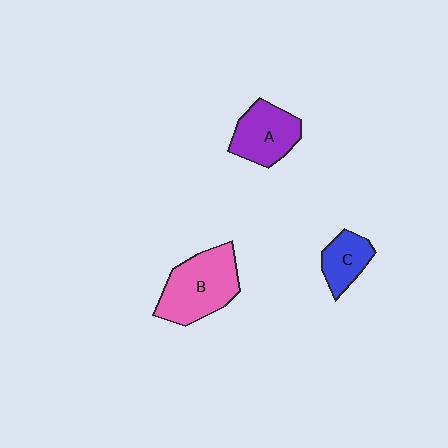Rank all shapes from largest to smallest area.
From largest to smallest: B (pink), A (purple), C (blue).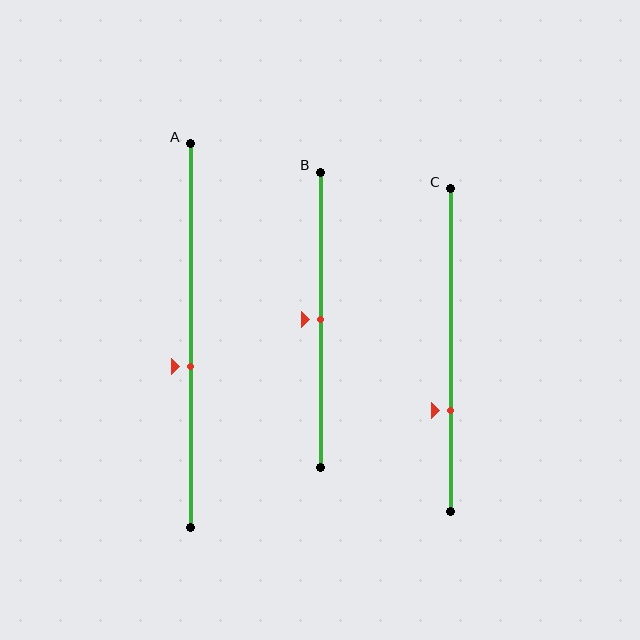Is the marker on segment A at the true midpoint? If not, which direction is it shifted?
No, the marker on segment A is shifted downward by about 8% of the segment length.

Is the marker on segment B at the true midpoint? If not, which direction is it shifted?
Yes, the marker on segment B is at the true midpoint.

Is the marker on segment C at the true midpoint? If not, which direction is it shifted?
No, the marker on segment C is shifted downward by about 19% of the segment length.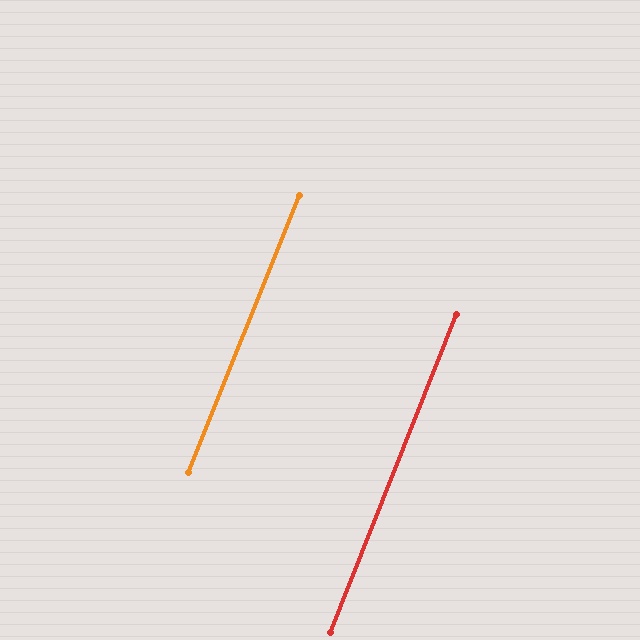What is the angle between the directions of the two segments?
Approximately 0 degrees.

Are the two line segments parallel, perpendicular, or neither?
Parallel — their directions differ by only 0.1°.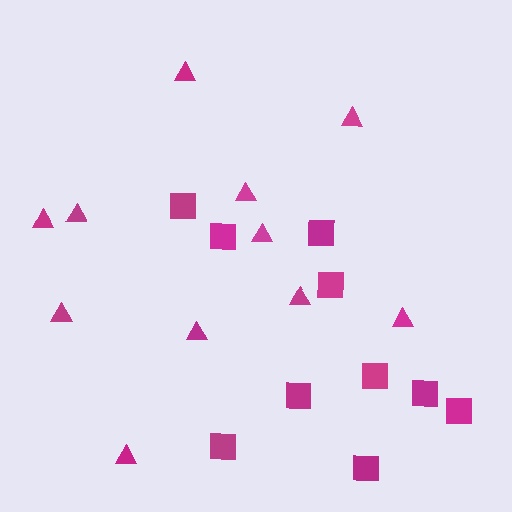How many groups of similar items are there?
There are 2 groups: one group of triangles (11) and one group of squares (10).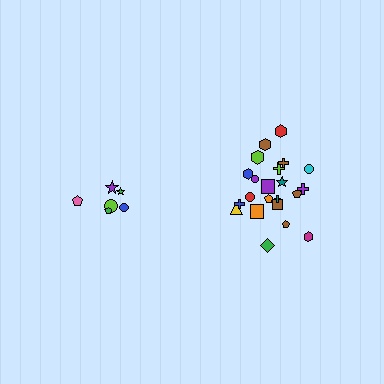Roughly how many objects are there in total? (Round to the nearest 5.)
Roughly 30 objects in total.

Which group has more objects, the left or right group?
The right group.